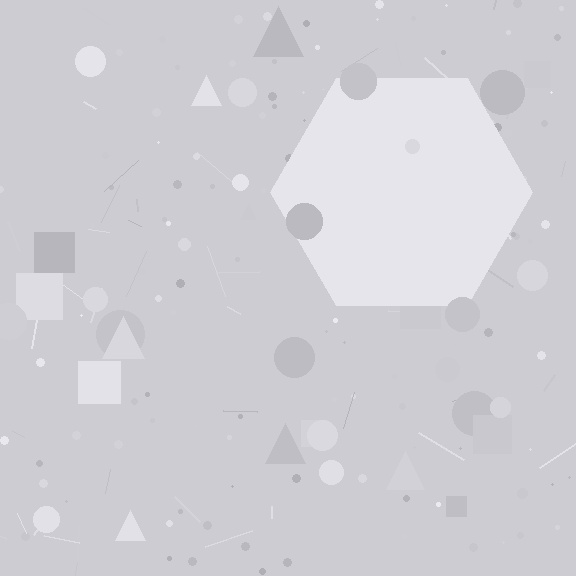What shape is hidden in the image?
A hexagon is hidden in the image.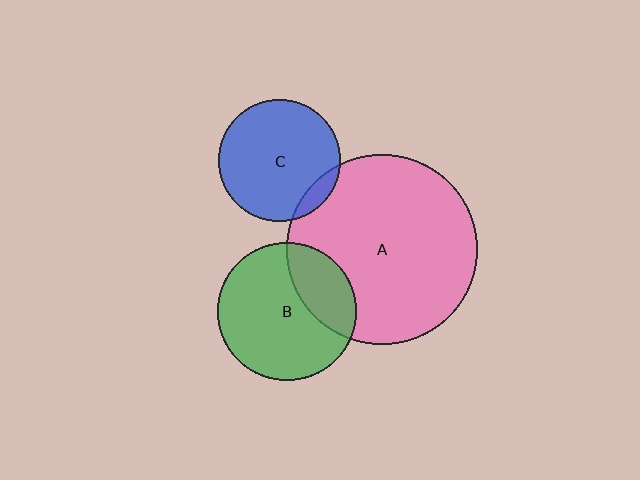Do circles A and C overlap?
Yes.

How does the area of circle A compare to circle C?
Approximately 2.4 times.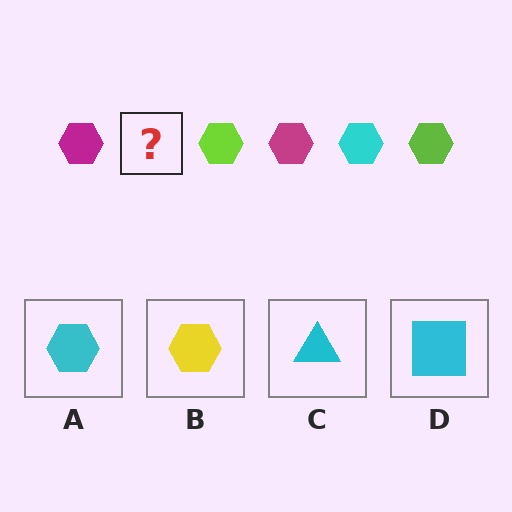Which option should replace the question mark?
Option A.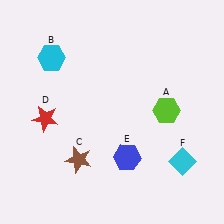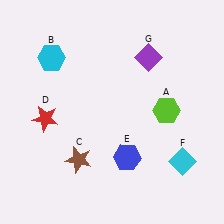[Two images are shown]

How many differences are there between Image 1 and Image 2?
There is 1 difference between the two images.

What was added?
A purple diamond (G) was added in Image 2.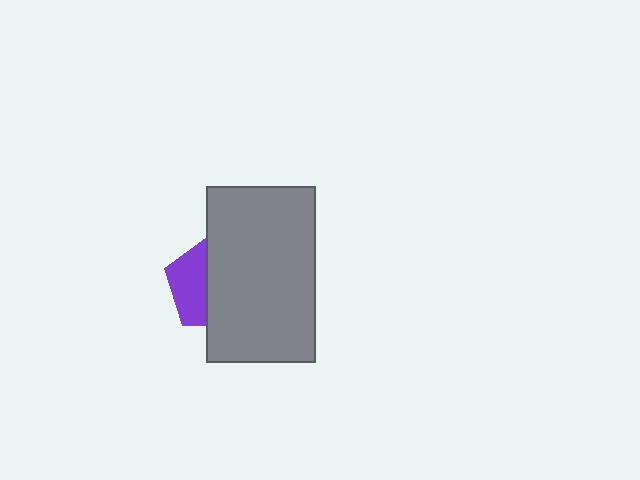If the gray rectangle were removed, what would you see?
You would see the complete purple pentagon.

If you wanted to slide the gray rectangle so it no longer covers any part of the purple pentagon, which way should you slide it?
Slide it right — that is the most direct way to separate the two shapes.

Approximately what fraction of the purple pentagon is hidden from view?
Roughly 61% of the purple pentagon is hidden behind the gray rectangle.